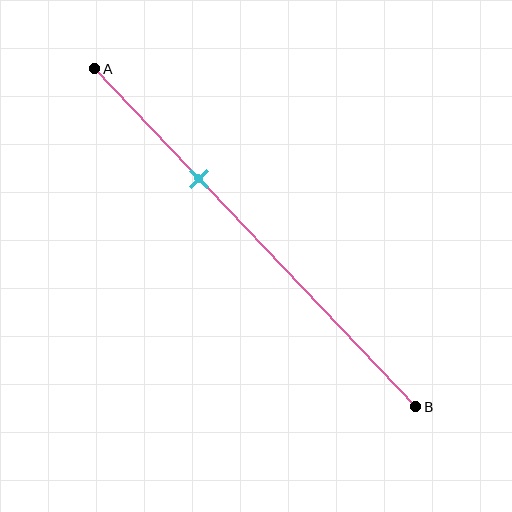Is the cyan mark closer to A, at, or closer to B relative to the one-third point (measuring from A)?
The cyan mark is approximately at the one-third point of segment AB.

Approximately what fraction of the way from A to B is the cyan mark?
The cyan mark is approximately 35% of the way from A to B.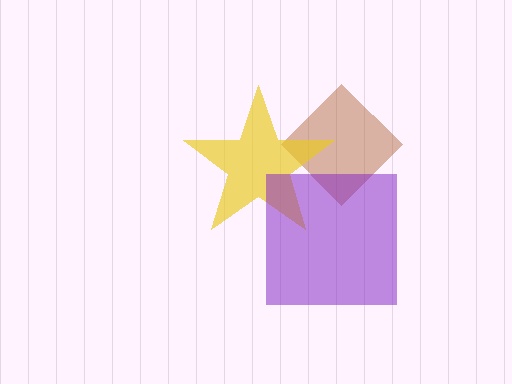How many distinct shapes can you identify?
There are 3 distinct shapes: a brown diamond, a yellow star, a purple square.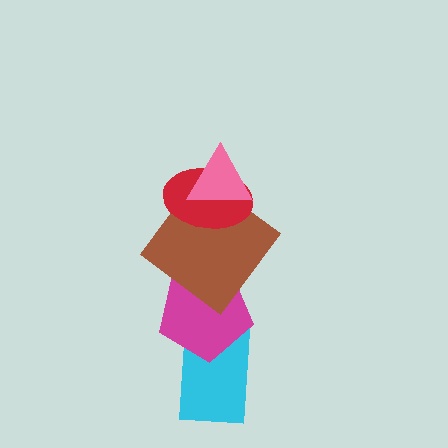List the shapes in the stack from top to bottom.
From top to bottom: the pink triangle, the red ellipse, the brown diamond, the magenta pentagon, the cyan rectangle.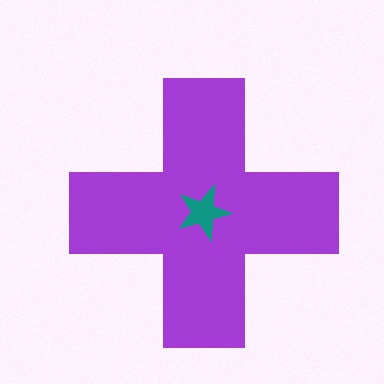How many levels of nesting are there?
2.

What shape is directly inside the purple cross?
The teal star.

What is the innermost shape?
The teal star.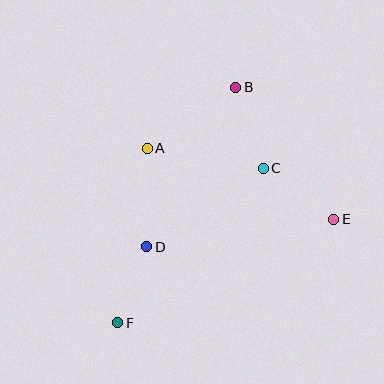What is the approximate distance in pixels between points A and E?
The distance between A and E is approximately 200 pixels.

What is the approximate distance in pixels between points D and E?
The distance between D and E is approximately 189 pixels.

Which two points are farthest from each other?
Points B and F are farthest from each other.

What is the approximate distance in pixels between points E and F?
The distance between E and F is approximately 240 pixels.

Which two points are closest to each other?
Points D and F are closest to each other.